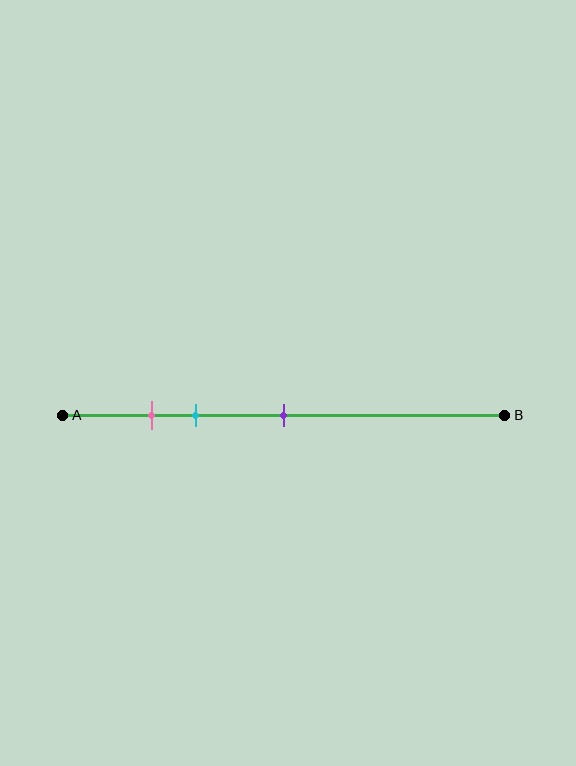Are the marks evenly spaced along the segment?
No, the marks are not evenly spaced.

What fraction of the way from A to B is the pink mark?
The pink mark is approximately 20% (0.2) of the way from A to B.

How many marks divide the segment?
There are 3 marks dividing the segment.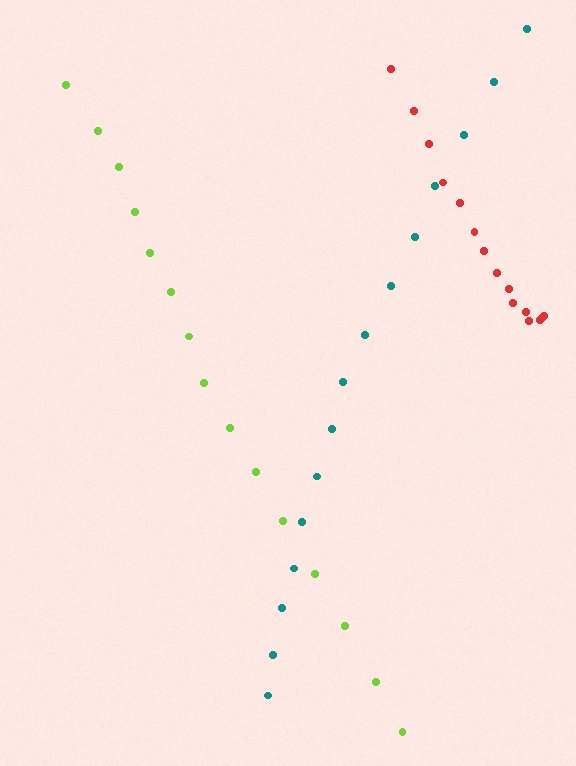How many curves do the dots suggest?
There are 3 distinct paths.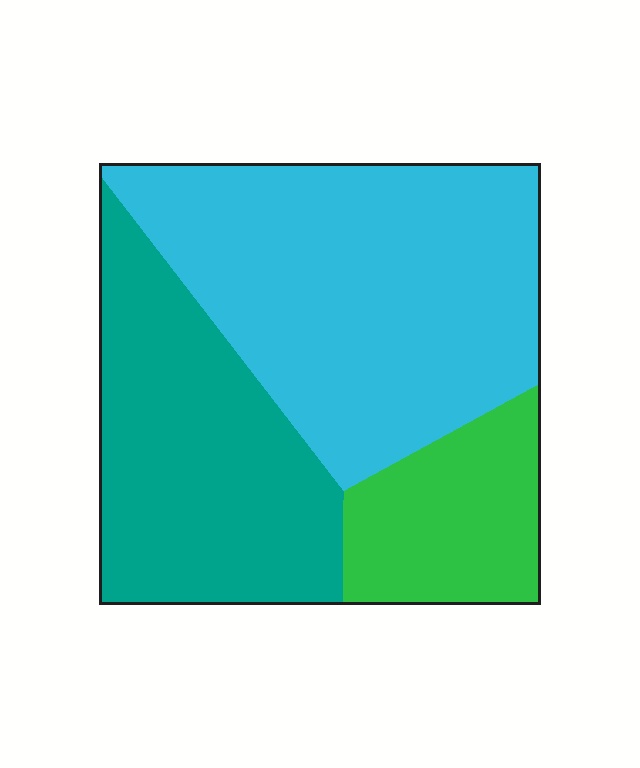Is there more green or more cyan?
Cyan.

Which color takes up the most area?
Cyan, at roughly 50%.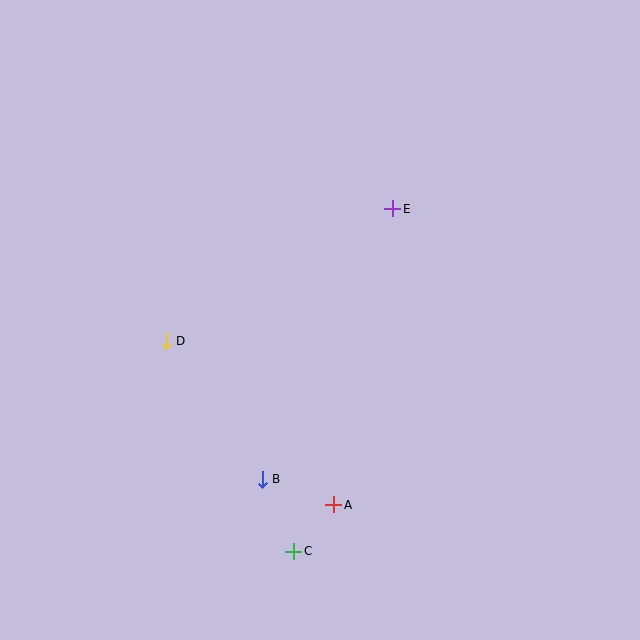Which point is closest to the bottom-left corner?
Point C is closest to the bottom-left corner.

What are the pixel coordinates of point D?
Point D is at (166, 341).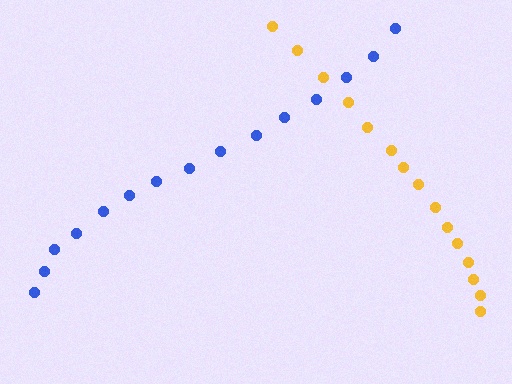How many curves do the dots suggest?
There are 2 distinct paths.